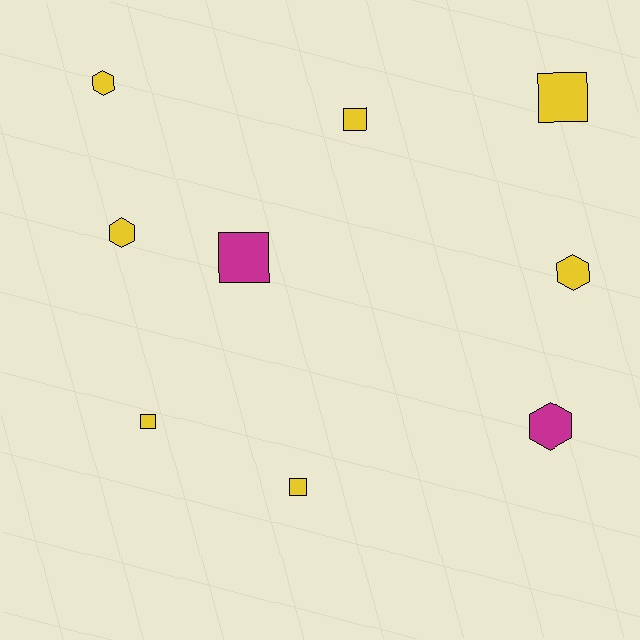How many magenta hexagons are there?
There is 1 magenta hexagon.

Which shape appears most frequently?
Square, with 5 objects.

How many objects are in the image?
There are 9 objects.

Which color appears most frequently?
Yellow, with 7 objects.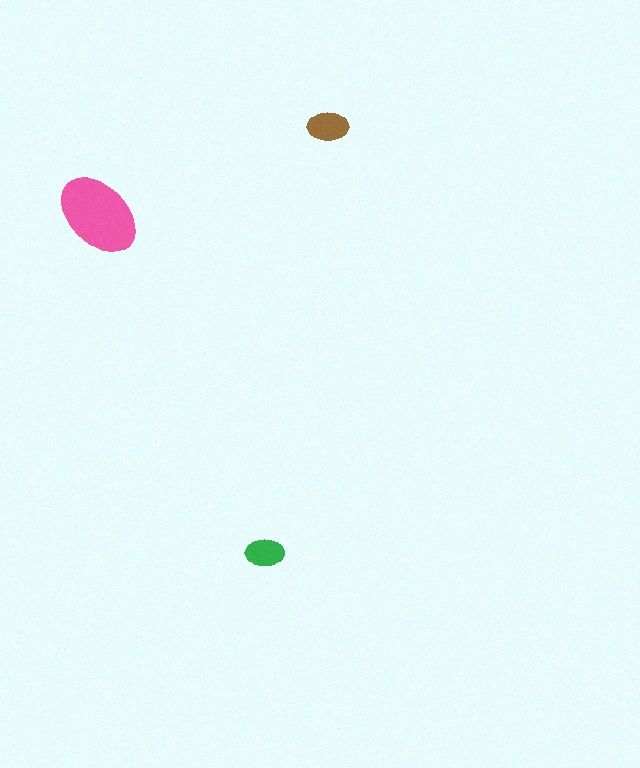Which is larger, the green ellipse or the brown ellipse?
The brown one.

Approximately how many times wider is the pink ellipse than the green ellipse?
About 2 times wider.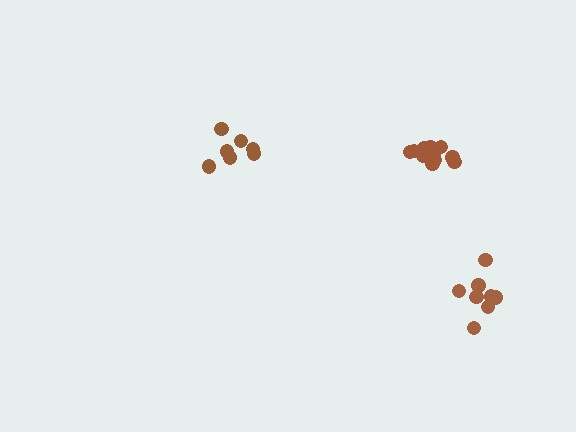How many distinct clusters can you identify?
There are 3 distinct clusters.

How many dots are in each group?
Group 1: 7 dots, Group 2: 8 dots, Group 3: 12 dots (27 total).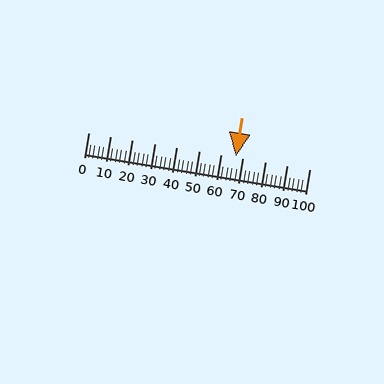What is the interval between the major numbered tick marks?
The major tick marks are spaced 10 units apart.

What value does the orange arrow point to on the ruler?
The orange arrow points to approximately 67.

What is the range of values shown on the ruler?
The ruler shows values from 0 to 100.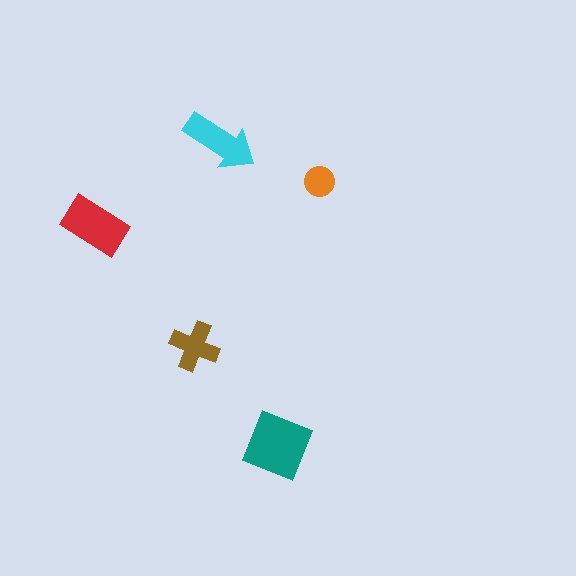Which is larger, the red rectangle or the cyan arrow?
The red rectangle.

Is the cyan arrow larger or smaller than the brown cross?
Larger.